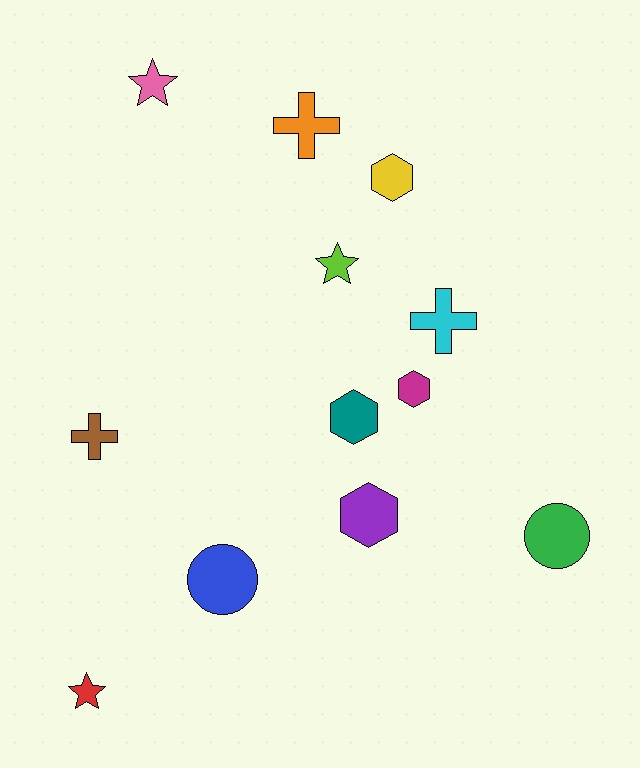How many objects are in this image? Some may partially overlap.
There are 12 objects.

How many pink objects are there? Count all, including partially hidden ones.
There is 1 pink object.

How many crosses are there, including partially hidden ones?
There are 3 crosses.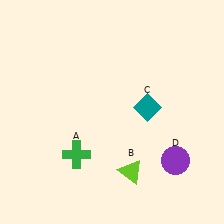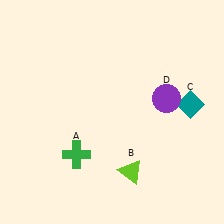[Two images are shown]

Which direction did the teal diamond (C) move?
The teal diamond (C) moved right.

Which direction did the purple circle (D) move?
The purple circle (D) moved up.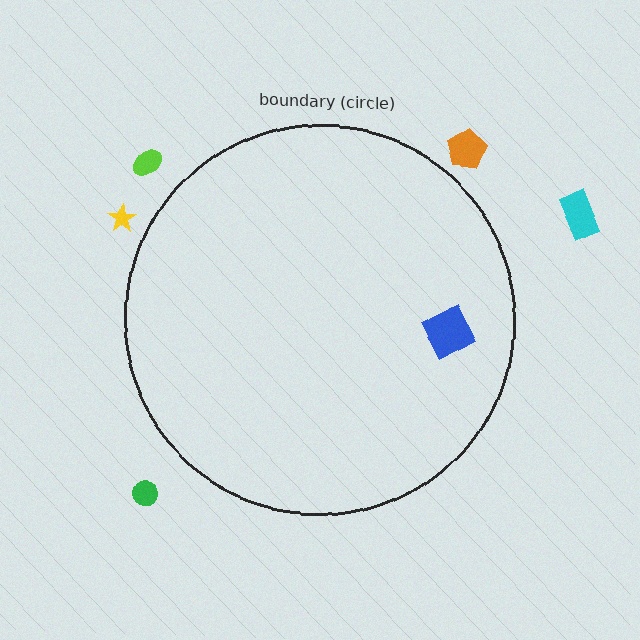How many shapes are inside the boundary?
1 inside, 5 outside.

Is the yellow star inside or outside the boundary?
Outside.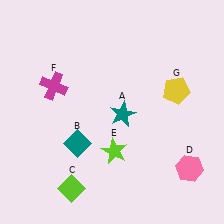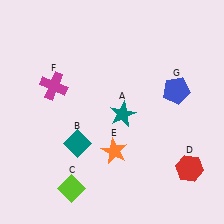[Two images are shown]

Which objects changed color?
D changed from pink to red. E changed from lime to orange. G changed from yellow to blue.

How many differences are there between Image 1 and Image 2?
There are 3 differences between the two images.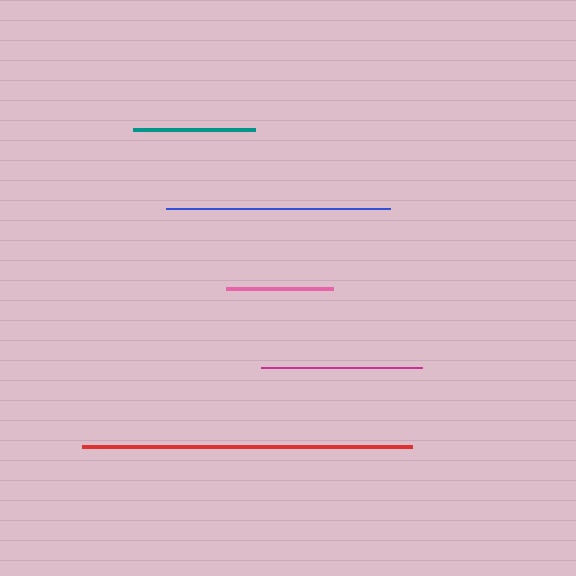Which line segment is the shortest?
The pink line is the shortest at approximately 107 pixels.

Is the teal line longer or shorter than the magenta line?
The magenta line is longer than the teal line.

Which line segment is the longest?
The red line is the longest at approximately 330 pixels.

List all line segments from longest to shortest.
From longest to shortest: red, blue, magenta, teal, pink.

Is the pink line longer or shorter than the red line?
The red line is longer than the pink line.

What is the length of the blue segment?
The blue segment is approximately 225 pixels long.